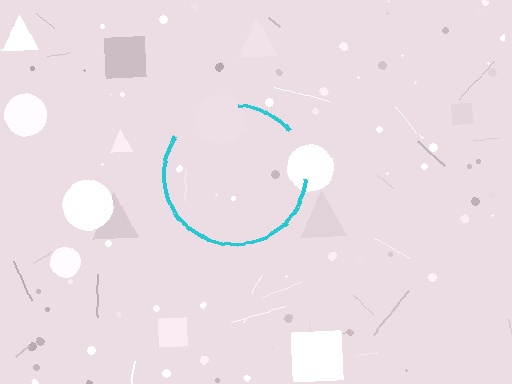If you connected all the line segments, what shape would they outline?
They would outline a circle.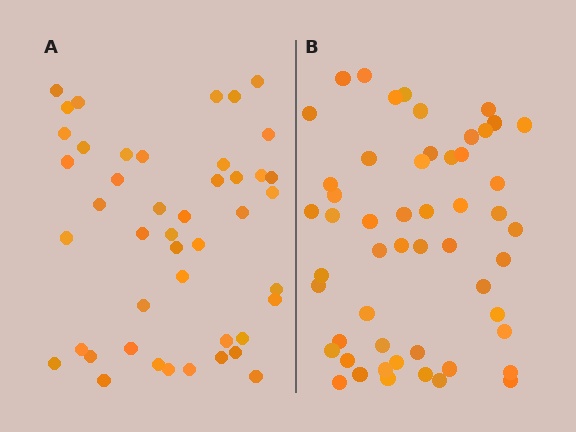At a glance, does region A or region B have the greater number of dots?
Region B (the right region) has more dots.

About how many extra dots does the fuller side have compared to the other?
Region B has roughly 8 or so more dots than region A.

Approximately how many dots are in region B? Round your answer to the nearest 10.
About 50 dots. (The exact count is 53, which rounds to 50.)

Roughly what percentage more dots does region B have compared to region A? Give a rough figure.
About 20% more.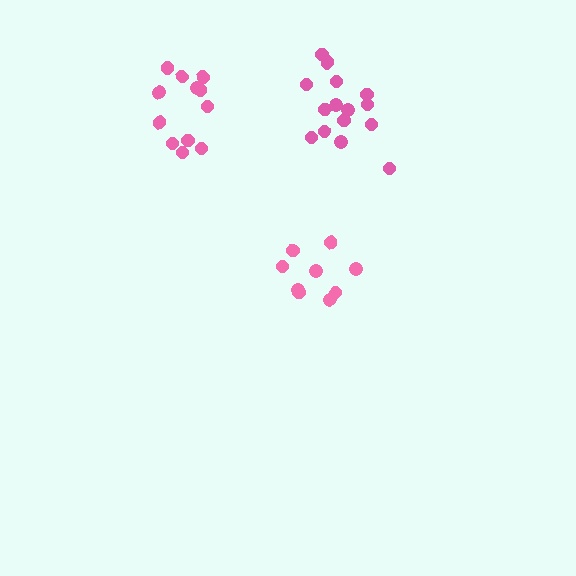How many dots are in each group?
Group 1: 15 dots, Group 2: 12 dots, Group 3: 9 dots (36 total).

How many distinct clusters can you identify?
There are 3 distinct clusters.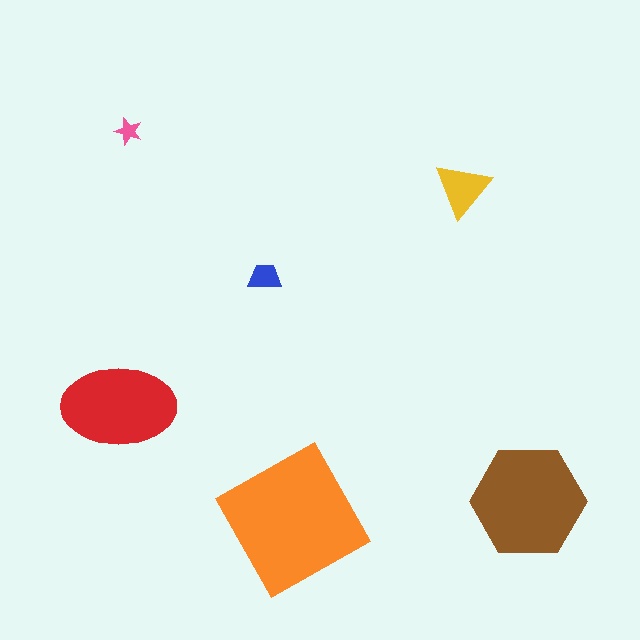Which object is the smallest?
The pink star.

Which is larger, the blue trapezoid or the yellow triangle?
The yellow triangle.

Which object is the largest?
The orange square.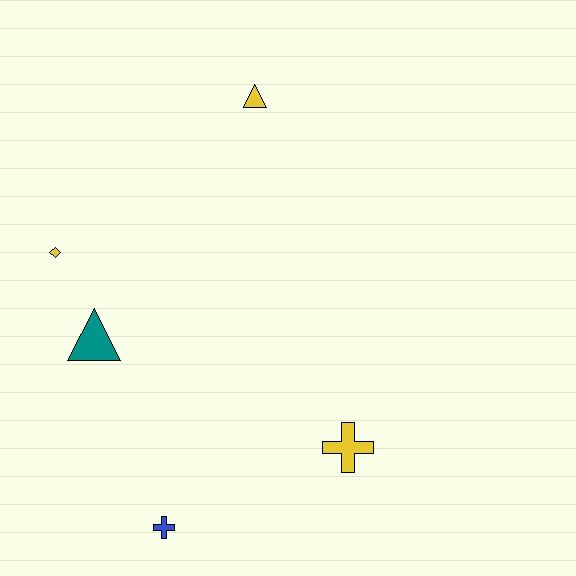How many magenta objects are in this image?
There are no magenta objects.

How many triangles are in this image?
There are 2 triangles.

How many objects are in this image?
There are 5 objects.